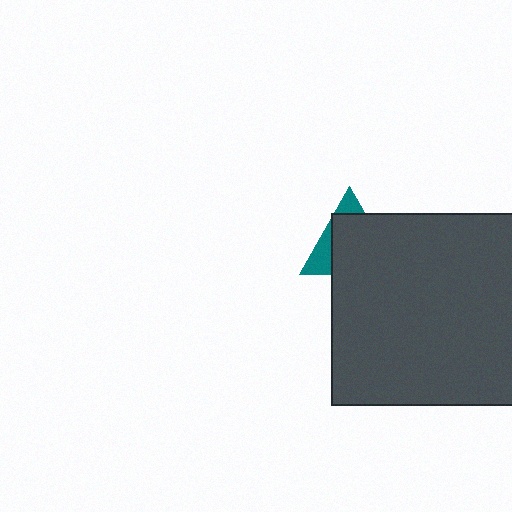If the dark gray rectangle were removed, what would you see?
You would see the complete teal triangle.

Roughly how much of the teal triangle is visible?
A small part of it is visible (roughly 30%).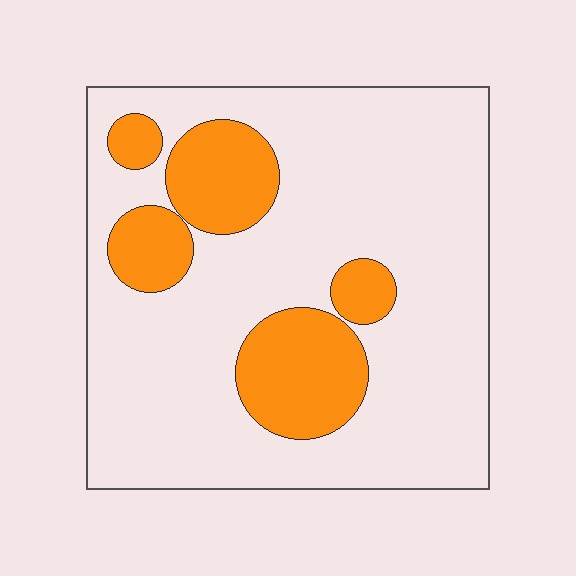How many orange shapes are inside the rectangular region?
5.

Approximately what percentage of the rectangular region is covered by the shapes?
Approximately 20%.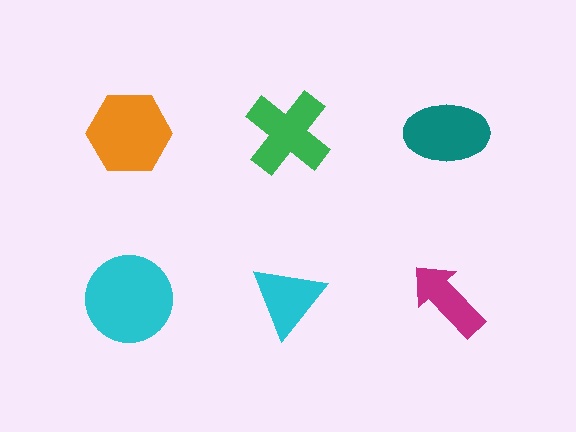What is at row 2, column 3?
A magenta arrow.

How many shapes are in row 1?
3 shapes.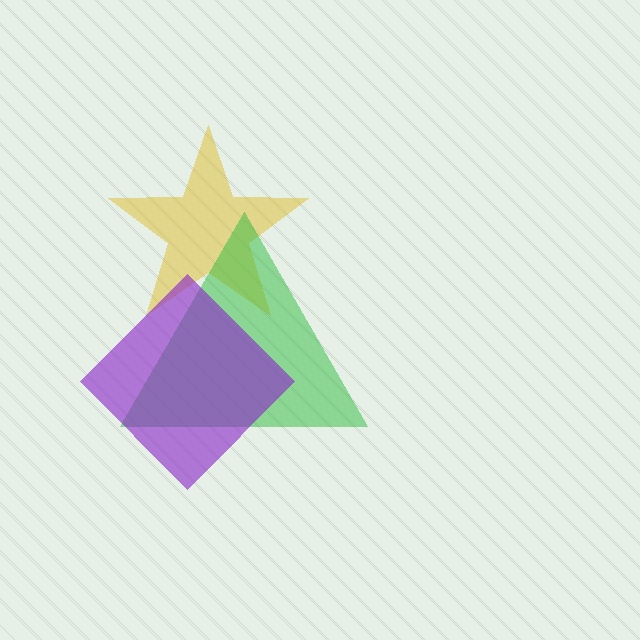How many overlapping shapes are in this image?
There are 3 overlapping shapes in the image.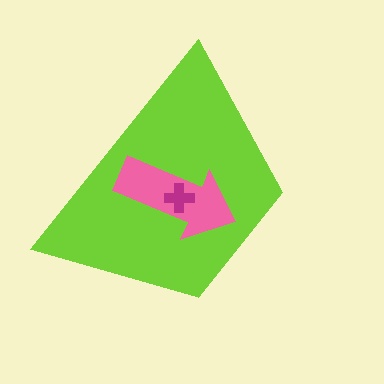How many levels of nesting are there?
3.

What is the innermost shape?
The magenta cross.